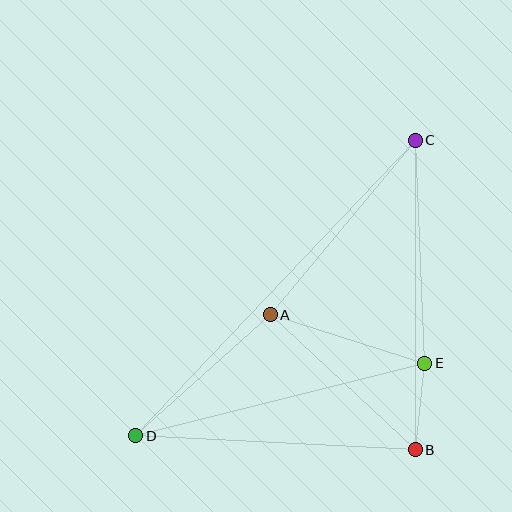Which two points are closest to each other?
Points B and E are closest to each other.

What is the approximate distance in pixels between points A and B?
The distance between A and B is approximately 198 pixels.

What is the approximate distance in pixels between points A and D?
The distance between A and D is approximately 181 pixels.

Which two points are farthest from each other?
Points C and D are farthest from each other.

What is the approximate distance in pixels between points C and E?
The distance between C and E is approximately 223 pixels.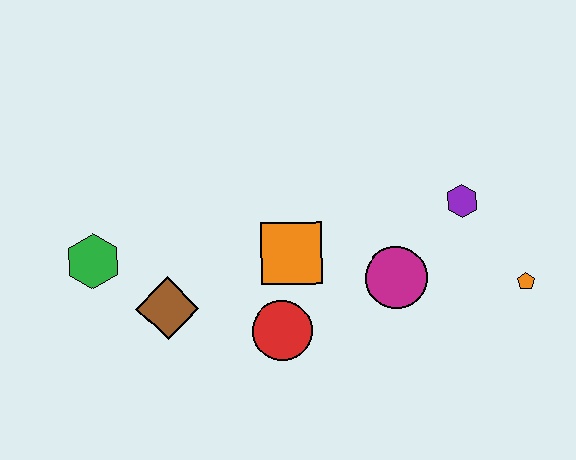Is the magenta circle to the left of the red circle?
No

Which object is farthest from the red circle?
The orange pentagon is farthest from the red circle.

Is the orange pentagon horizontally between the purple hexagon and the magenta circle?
No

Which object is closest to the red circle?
The orange square is closest to the red circle.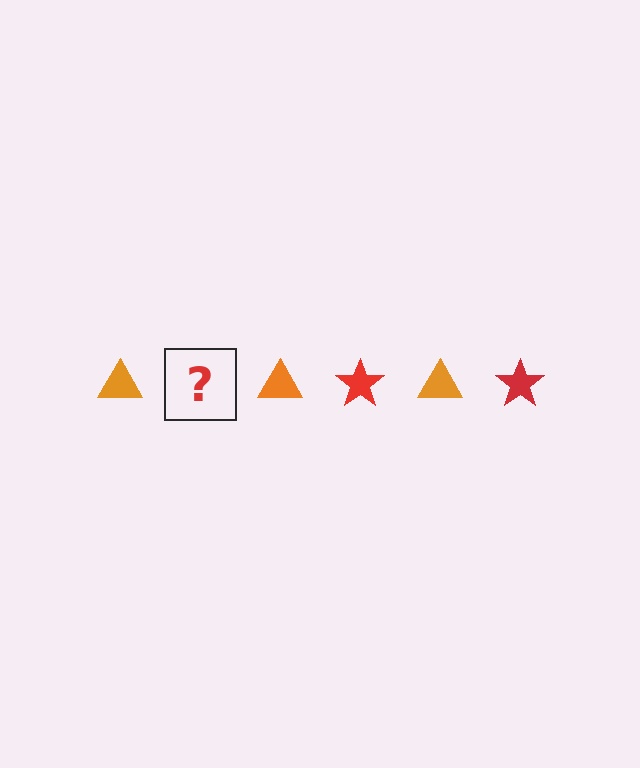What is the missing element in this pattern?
The missing element is a red star.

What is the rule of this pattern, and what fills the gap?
The rule is that the pattern alternates between orange triangle and red star. The gap should be filled with a red star.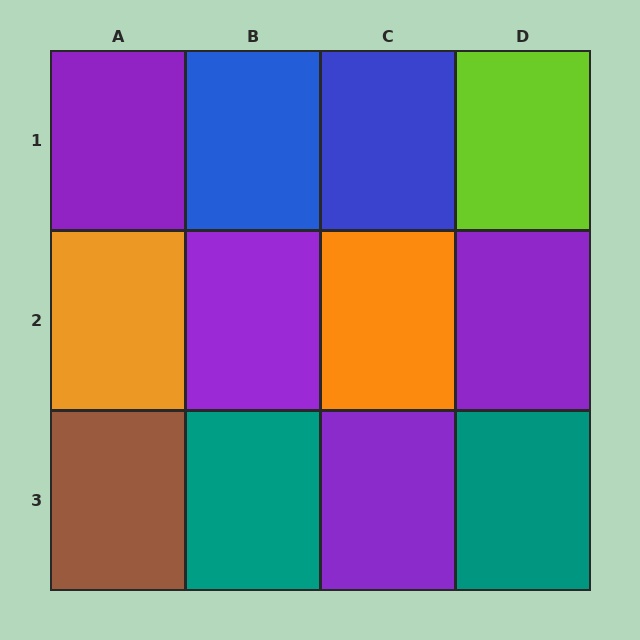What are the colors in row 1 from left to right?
Purple, blue, blue, lime.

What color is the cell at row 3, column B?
Teal.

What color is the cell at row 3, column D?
Teal.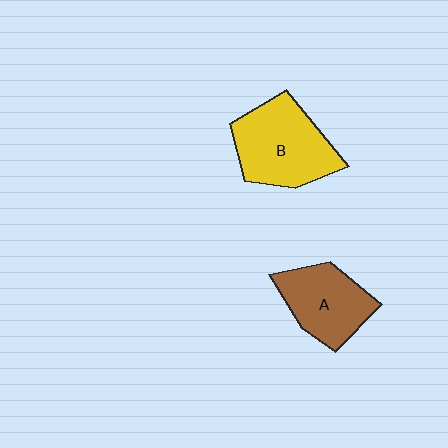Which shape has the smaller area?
Shape A (brown).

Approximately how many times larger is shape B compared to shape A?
Approximately 1.3 times.